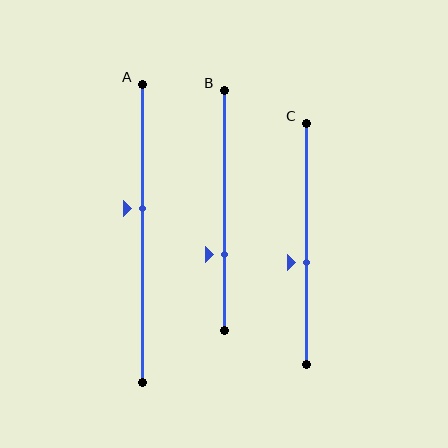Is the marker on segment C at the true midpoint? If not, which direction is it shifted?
No, the marker on segment C is shifted downward by about 8% of the segment length.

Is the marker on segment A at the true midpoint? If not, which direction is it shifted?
No, the marker on segment A is shifted upward by about 8% of the segment length.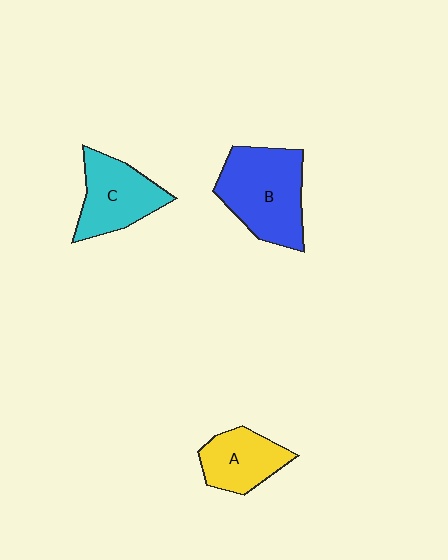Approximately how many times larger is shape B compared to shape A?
Approximately 1.6 times.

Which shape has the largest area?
Shape B (blue).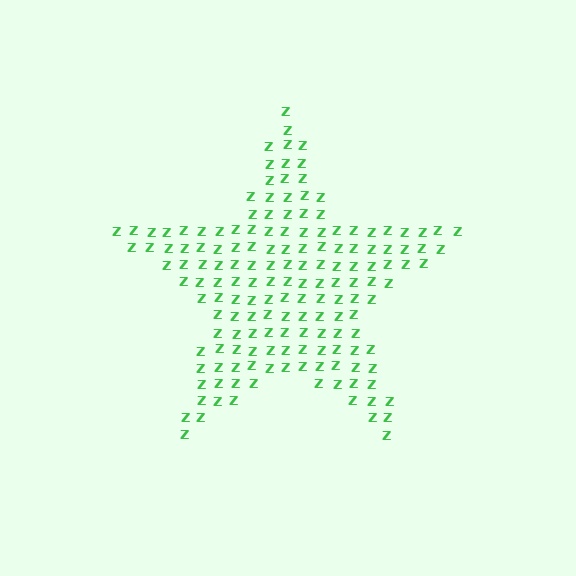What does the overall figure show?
The overall figure shows a star.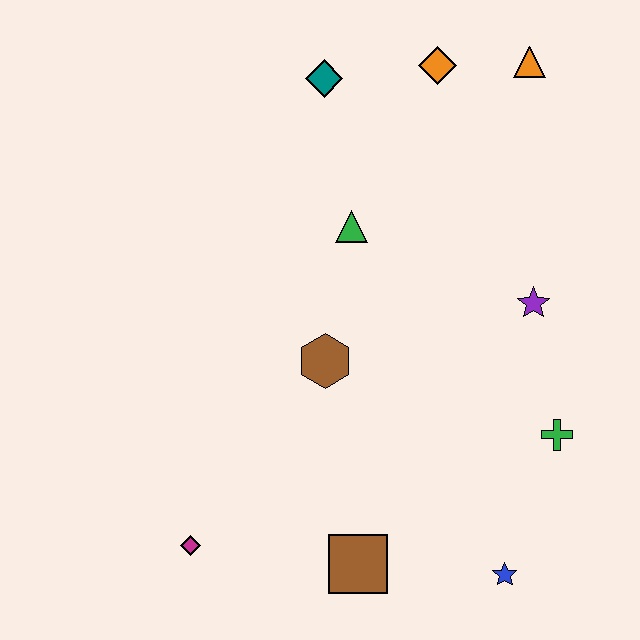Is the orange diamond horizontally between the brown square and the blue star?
Yes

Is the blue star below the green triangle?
Yes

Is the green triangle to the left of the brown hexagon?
No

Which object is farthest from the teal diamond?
The blue star is farthest from the teal diamond.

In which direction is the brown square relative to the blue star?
The brown square is to the left of the blue star.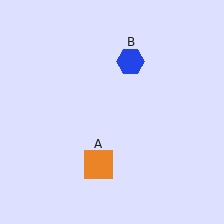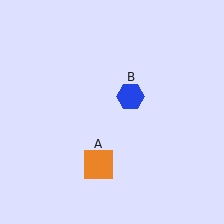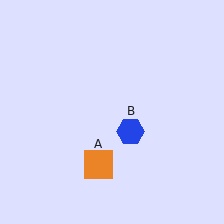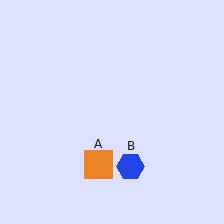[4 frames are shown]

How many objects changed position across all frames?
1 object changed position: blue hexagon (object B).